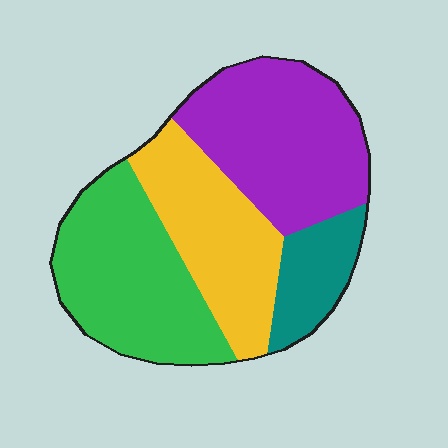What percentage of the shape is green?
Green takes up about one third (1/3) of the shape.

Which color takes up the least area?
Teal, at roughly 10%.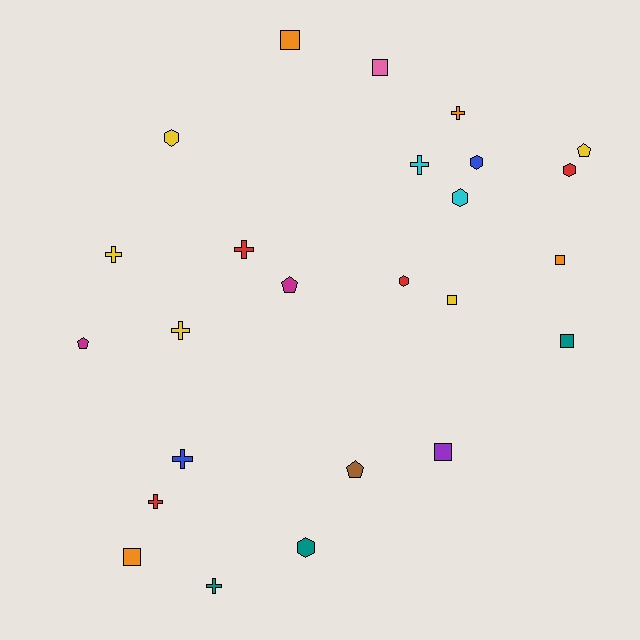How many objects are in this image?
There are 25 objects.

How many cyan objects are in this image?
There are 2 cyan objects.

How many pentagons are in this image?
There are 4 pentagons.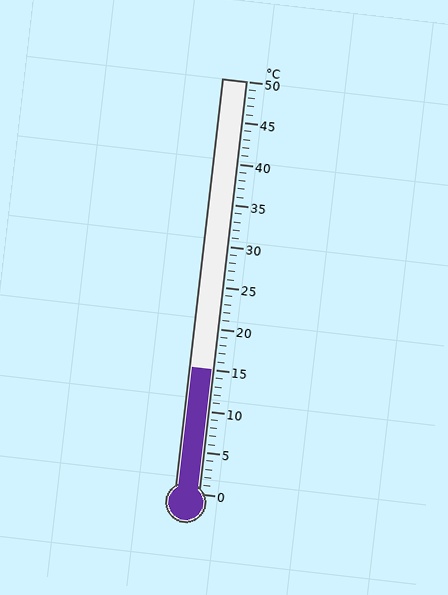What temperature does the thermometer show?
The thermometer shows approximately 15°C.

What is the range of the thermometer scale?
The thermometer scale ranges from 0°C to 50°C.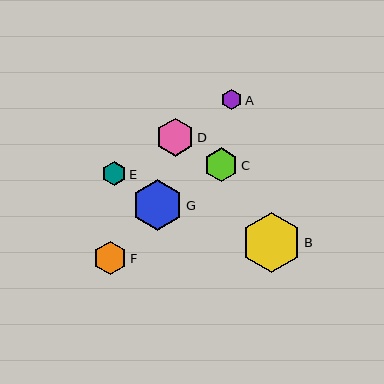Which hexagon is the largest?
Hexagon B is the largest with a size of approximately 60 pixels.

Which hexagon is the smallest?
Hexagon A is the smallest with a size of approximately 20 pixels.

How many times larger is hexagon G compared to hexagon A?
Hexagon G is approximately 2.5 times the size of hexagon A.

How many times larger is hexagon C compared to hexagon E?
Hexagon C is approximately 1.4 times the size of hexagon E.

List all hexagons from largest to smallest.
From largest to smallest: B, G, D, C, F, E, A.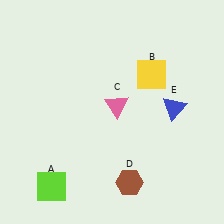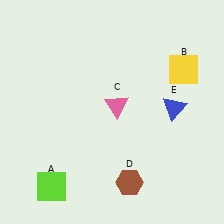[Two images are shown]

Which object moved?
The yellow square (B) moved right.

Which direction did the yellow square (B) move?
The yellow square (B) moved right.